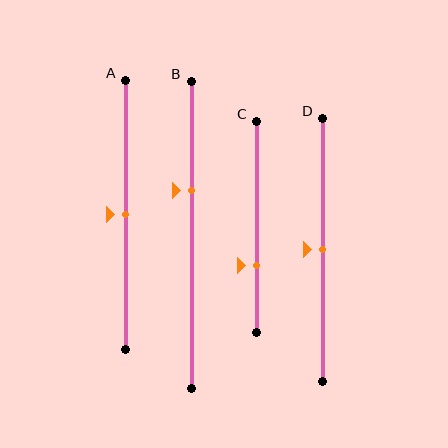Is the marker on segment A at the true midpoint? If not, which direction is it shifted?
Yes, the marker on segment A is at the true midpoint.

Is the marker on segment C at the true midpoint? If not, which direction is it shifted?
No, the marker on segment C is shifted downward by about 18% of the segment length.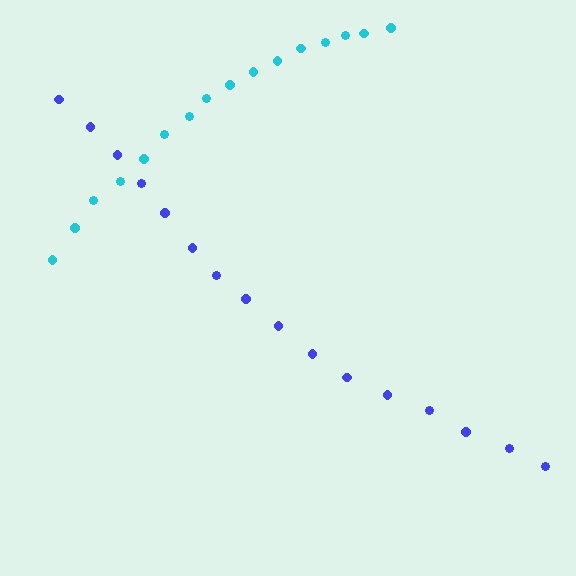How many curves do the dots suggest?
There are 2 distinct paths.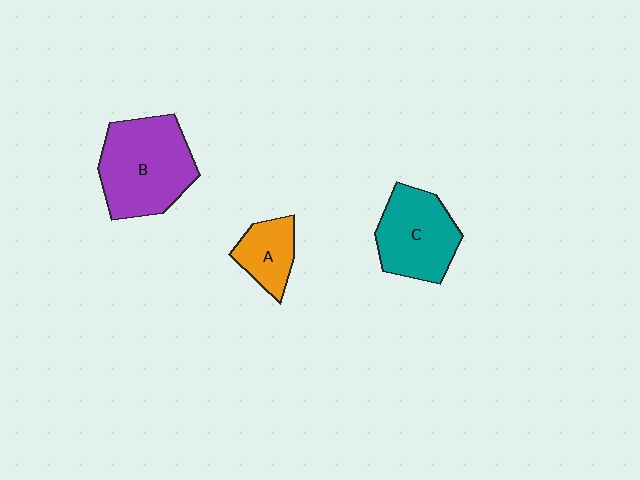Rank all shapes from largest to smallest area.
From largest to smallest: B (purple), C (teal), A (orange).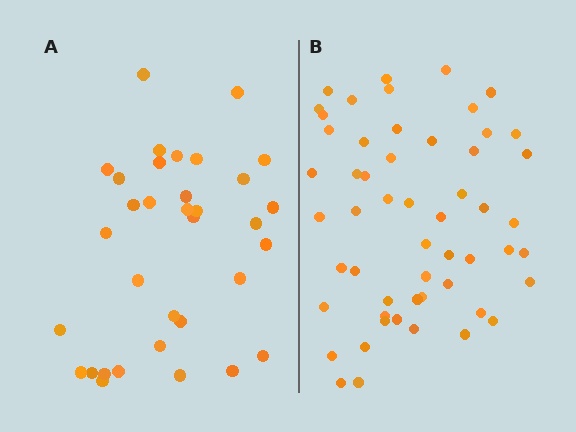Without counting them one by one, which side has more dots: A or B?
Region B (the right region) has more dots.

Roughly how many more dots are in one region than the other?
Region B has approximately 20 more dots than region A.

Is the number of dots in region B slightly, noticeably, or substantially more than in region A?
Region B has substantially more. The ratio is roughly 1.6 to 1.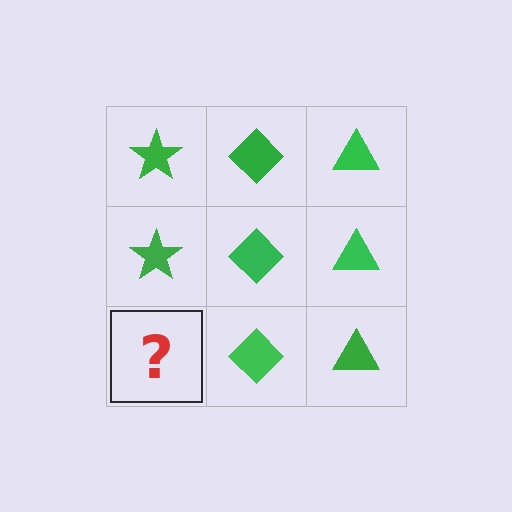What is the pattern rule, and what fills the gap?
The rule is that each column has a consistent shape. The gap should be filled with a green star.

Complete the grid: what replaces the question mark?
The question mark should be replaced with a green star.